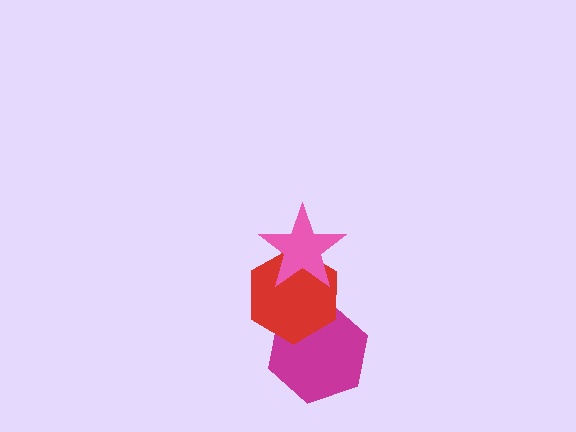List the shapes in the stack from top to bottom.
From top to bottom: the pink star, the red hexagon, the magenta hexagon.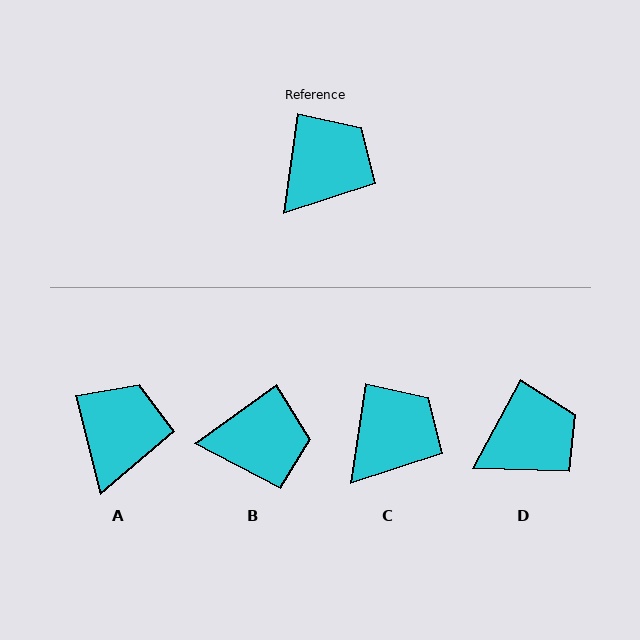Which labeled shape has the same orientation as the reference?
C.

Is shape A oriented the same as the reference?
No, it is off by about 22 degrees.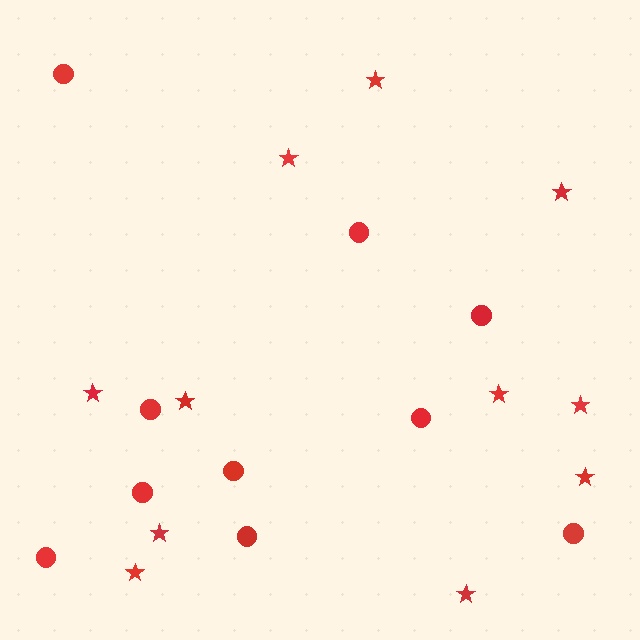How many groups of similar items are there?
There are 2 groups: one group of circles (10) and one group of stars (11).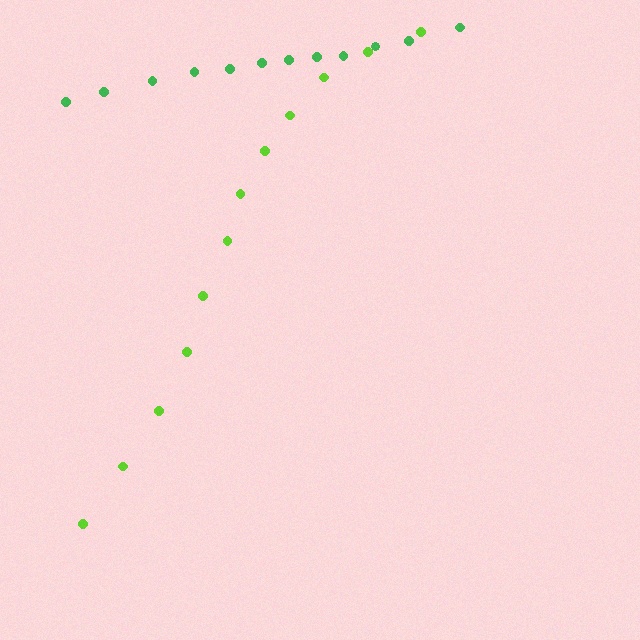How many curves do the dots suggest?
There are 2 distinct paths.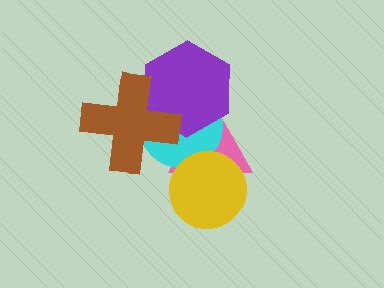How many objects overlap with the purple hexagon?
3 objects overlap with the purple hexagon.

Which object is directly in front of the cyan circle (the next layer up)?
The purple hexagon is directly in front of the cyan circle.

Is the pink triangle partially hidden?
Yes, it is partially covered by another shape.